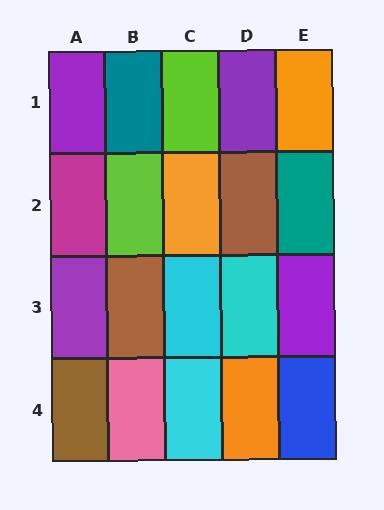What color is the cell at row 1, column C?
Lime.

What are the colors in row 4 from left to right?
Brown, pink, cyan, orange, blue.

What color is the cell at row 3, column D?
Cyan.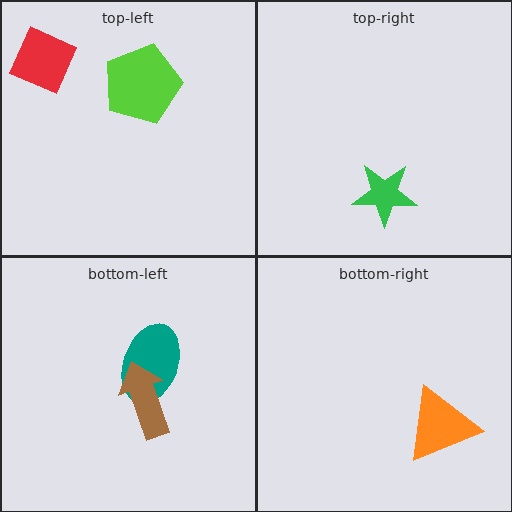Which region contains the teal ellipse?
The bottom-left region.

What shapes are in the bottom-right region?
The orange triangle.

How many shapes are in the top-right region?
1.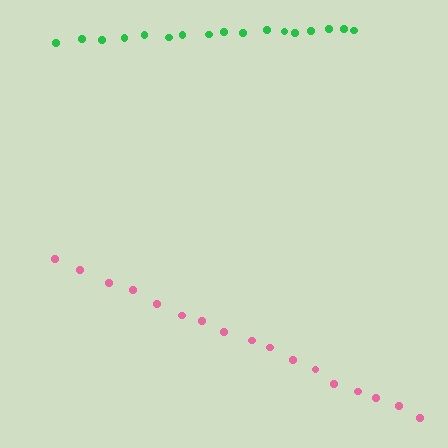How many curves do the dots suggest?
There are 2 distinct paths.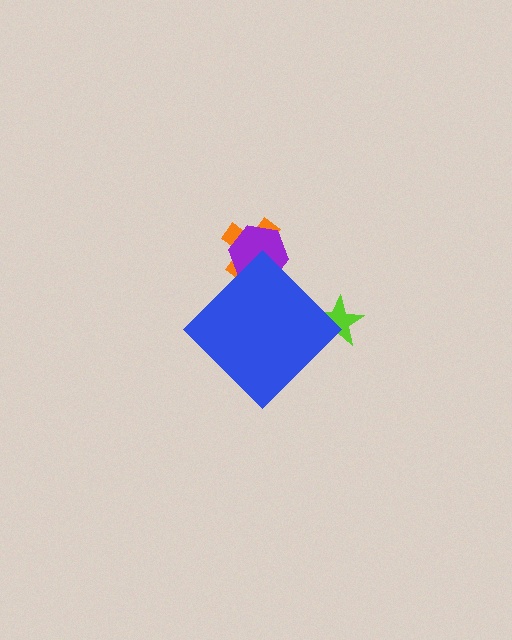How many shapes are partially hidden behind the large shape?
3 shapes are partially hidden.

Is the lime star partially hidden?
Yes, the lime star is partially hidden behind the blue diamond.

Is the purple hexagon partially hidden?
Yes, the purple hexagon is partially hidden behind the blue diamond.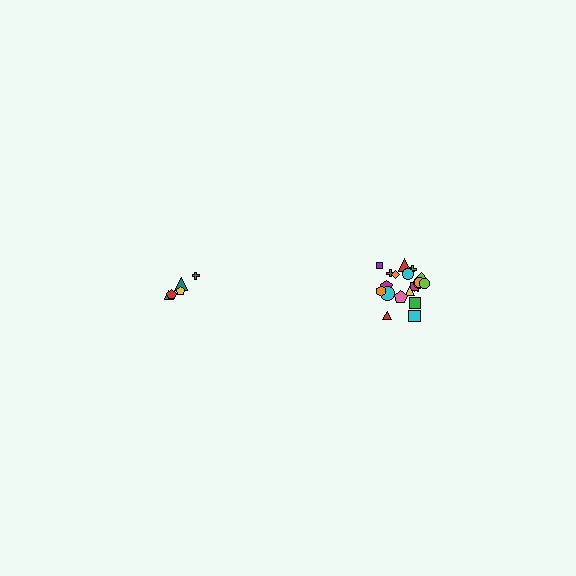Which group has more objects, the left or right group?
The right group.